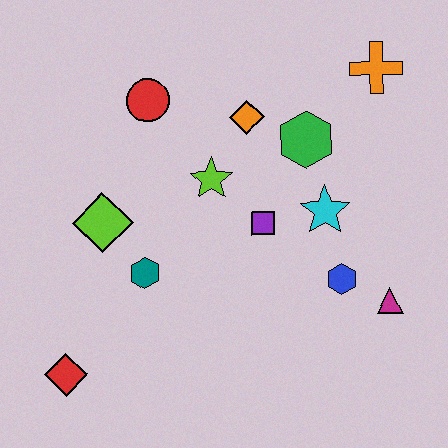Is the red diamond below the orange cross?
Yes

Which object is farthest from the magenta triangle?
The red diamond is farthest from the magenta triangle.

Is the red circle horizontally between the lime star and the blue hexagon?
No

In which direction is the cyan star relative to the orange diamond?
The cyan star is below the orange diamond.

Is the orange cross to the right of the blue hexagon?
Yes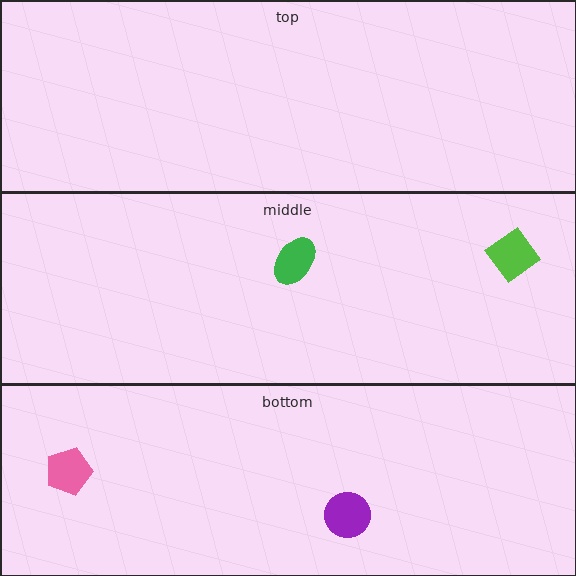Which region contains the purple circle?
The bottom region.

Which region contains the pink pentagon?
The bottom region.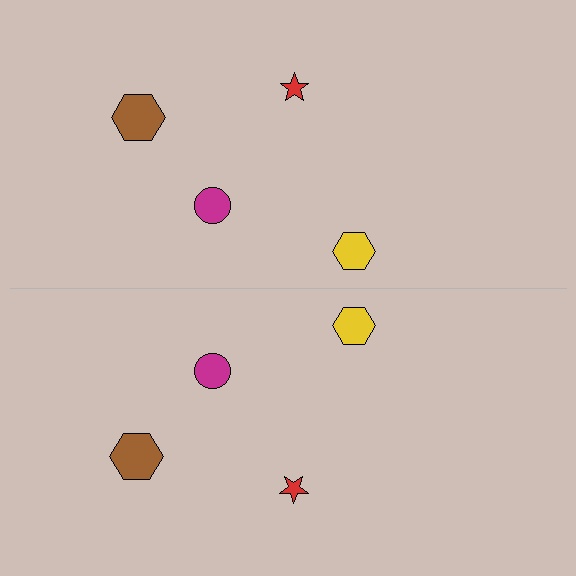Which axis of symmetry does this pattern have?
The pattern has a horizontal axis of symmetry running through the center of the image.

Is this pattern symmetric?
Yes, this pattern has bilateral (reflection) symmetry.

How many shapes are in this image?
There are 8 shapes in this image.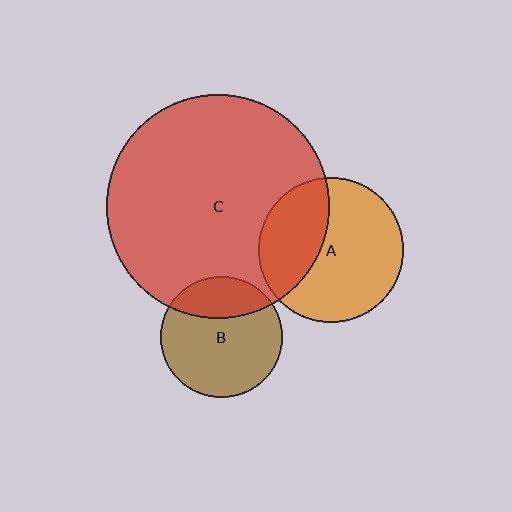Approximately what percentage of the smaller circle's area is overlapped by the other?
Approximately 35%.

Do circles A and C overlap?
Yes.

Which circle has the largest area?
Circle C (red).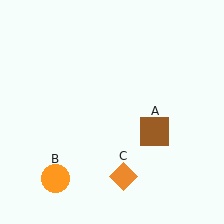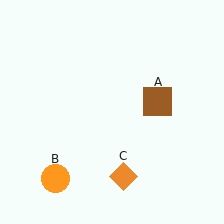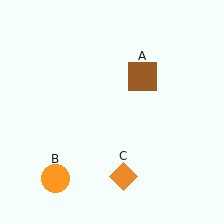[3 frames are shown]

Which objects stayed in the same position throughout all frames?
Orange circle (object B) and orange diamond (object C) remained stationary.